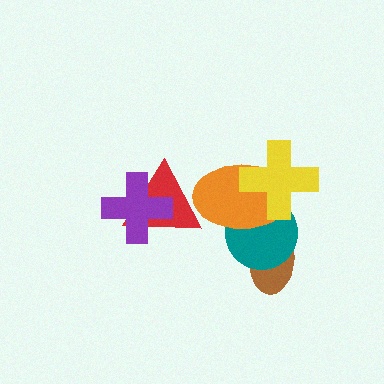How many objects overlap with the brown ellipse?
2 objects overlap with the brown ellipse.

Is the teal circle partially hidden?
Yes, it is partially covered by another shape.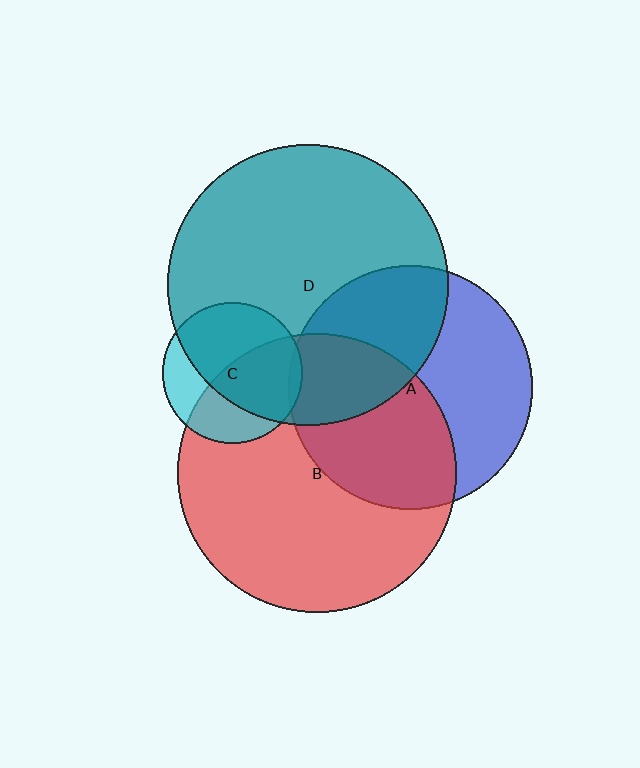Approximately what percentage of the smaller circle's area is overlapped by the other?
Approximately 45%.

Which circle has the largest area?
Circle D (teal).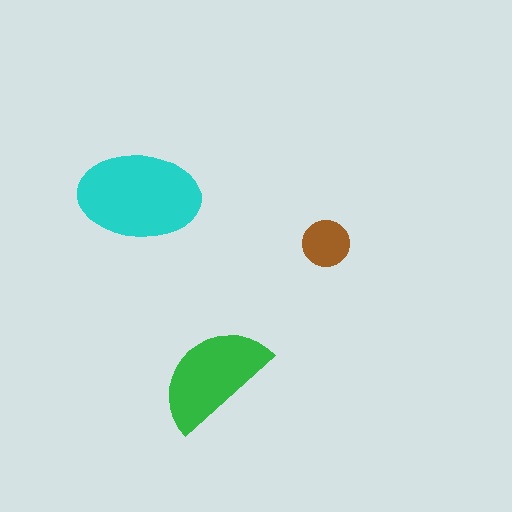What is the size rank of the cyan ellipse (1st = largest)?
1st.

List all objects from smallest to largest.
The brown circle, the green semicircle, the cyan ellipse.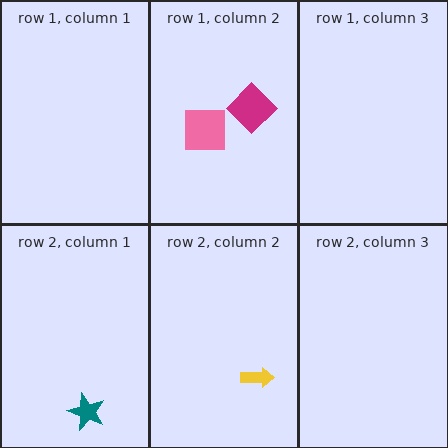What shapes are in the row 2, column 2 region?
The yellow arrow.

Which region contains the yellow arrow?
The row 2, column 2 region.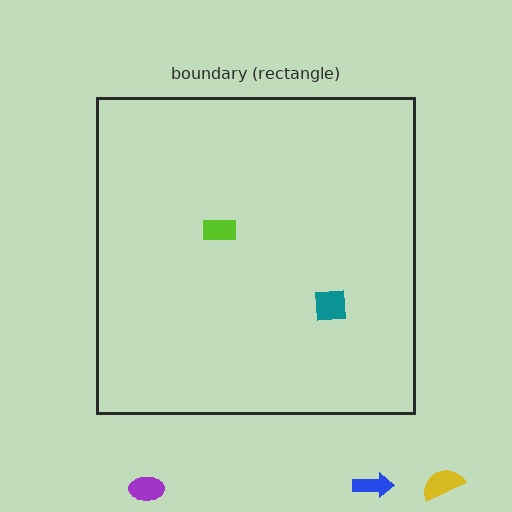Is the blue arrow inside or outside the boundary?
Outside.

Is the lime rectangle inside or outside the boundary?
Inside.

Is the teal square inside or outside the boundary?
Inside.